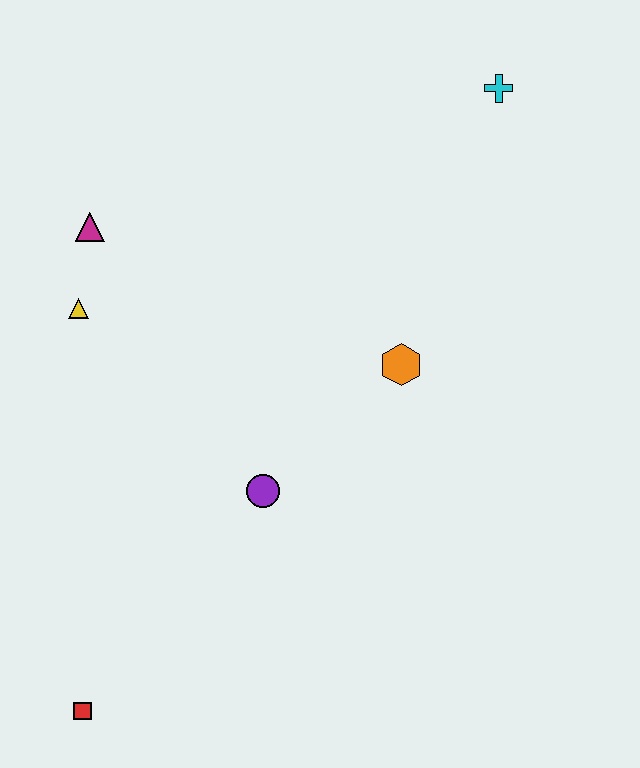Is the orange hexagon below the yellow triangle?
Yes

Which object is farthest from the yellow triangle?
The cyan cross is farthest from the yellow triangle.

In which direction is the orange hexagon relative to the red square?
The orange hexagon is above the red square.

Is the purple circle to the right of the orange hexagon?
No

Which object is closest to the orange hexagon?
The purple circle is closest to the orange hexagon.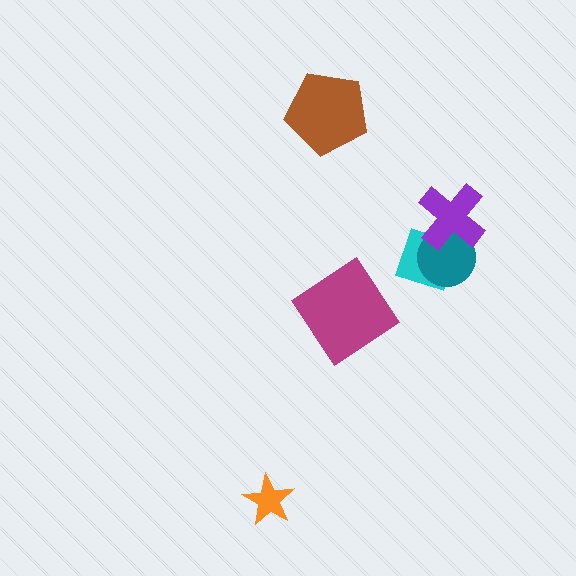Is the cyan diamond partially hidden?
Yes, it is partially covered by another shape.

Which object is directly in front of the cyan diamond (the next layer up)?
The teal circle is directly in front of the cyan diamond.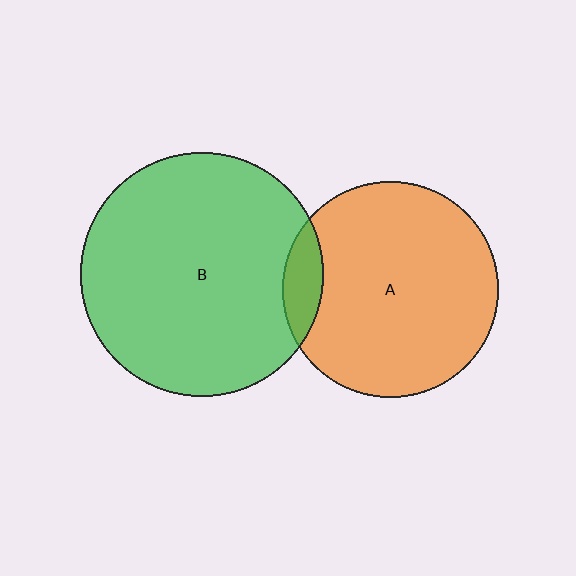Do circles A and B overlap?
Yes.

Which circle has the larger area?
Circle B (green).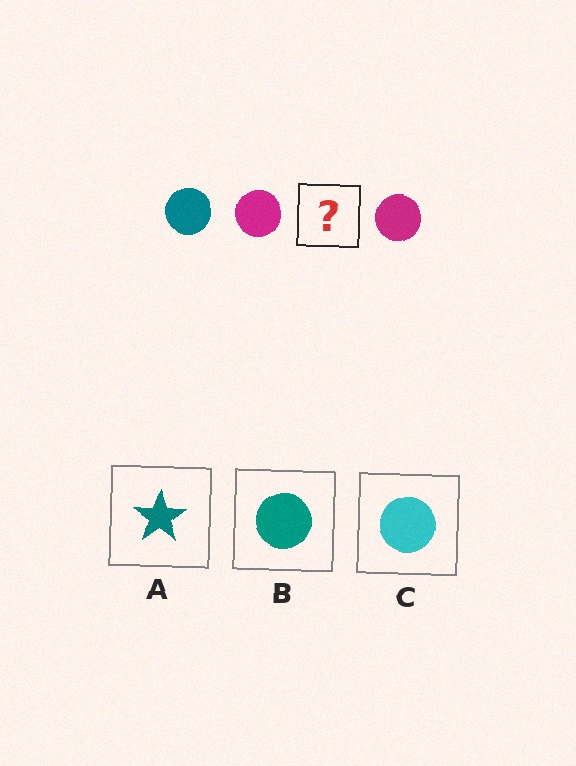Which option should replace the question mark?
Option B.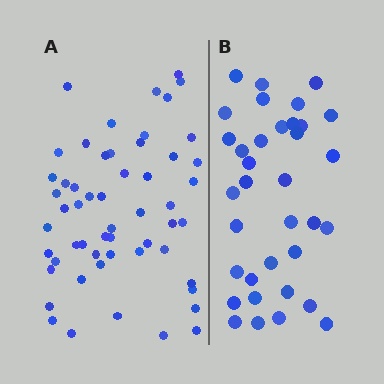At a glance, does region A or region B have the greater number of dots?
Region A (the left region) has more dots.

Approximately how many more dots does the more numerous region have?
Region A has approximately 20 more dots than region B.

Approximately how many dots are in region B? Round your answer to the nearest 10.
About 40 dots. (The exact count is 35, which rounds to 40.)